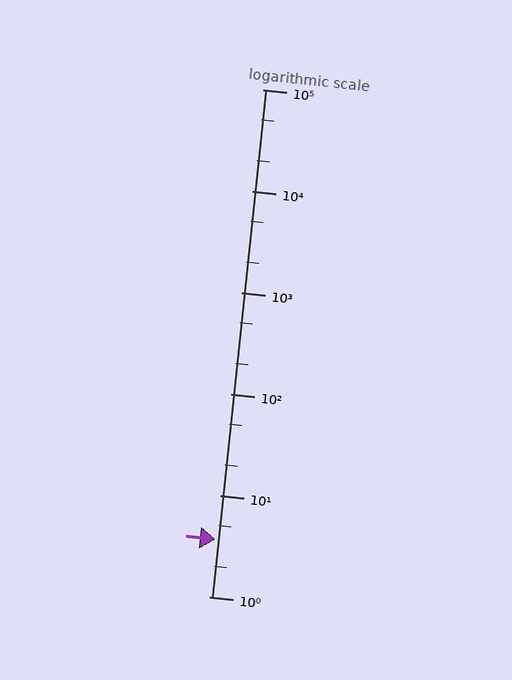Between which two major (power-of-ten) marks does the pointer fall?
The pointer is between 1 and 10.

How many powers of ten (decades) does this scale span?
The scale spans 5 decades, from 1 to 100000.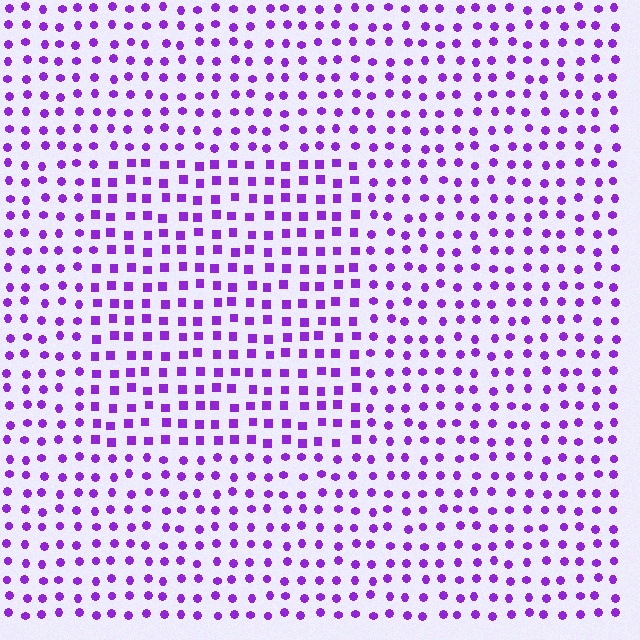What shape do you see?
I see a rectangle.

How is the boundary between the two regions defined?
The boundary is defined by a change in element shape: squares inside vs. circles outside. All elements share the same color and spacing.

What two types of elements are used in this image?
The image uses squares inside the rectangle region and circles outside it.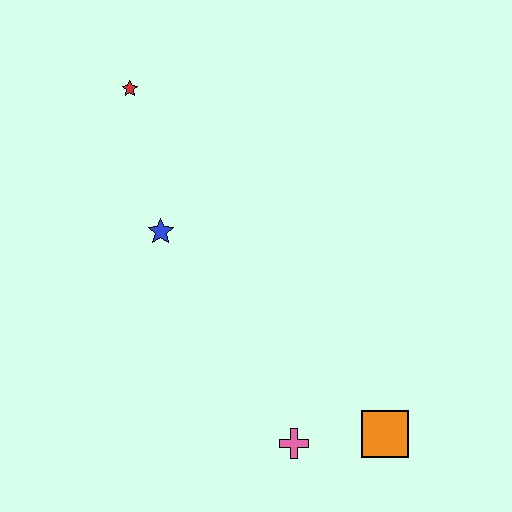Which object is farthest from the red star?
The orange square is farthest from the red star.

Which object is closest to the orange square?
The pink cross is closest to the orange square.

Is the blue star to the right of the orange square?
No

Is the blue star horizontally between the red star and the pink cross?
Yes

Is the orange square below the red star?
Yes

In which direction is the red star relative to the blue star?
The red star is above the blue star.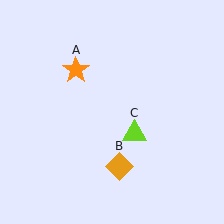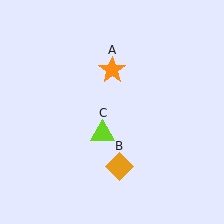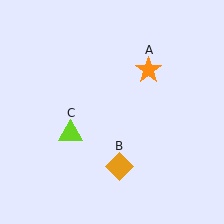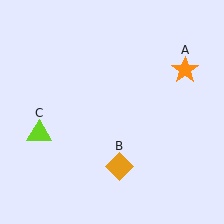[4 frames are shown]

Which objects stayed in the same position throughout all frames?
Orange diamond (object B) remained stationary.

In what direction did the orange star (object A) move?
The orange star (object A) moved right.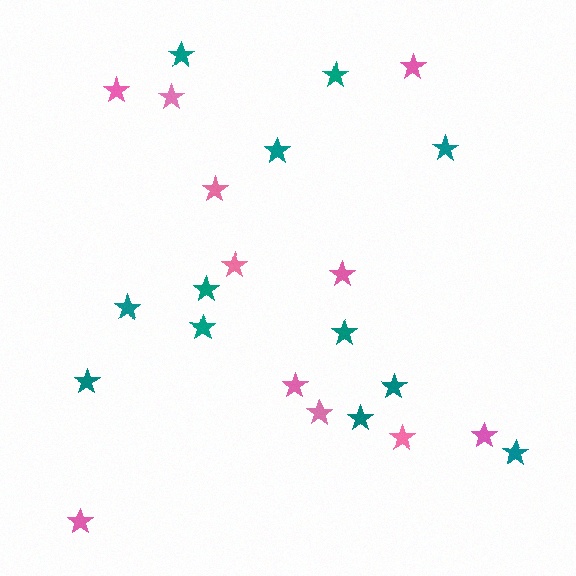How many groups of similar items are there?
There are 2 groups: one group of teal stars (12) and one group of pink stars (11).